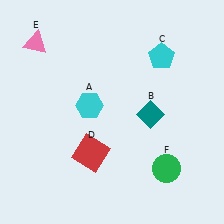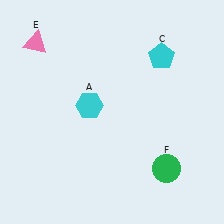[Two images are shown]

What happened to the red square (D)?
The red square (D) was removed in Image 2. It was in the bottom-left area of Image 1.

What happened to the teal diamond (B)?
The teal diamond (B) was removed in Image 2. It was in the bottom-right area of Image 1.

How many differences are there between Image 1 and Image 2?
There are 2 differences between the two images.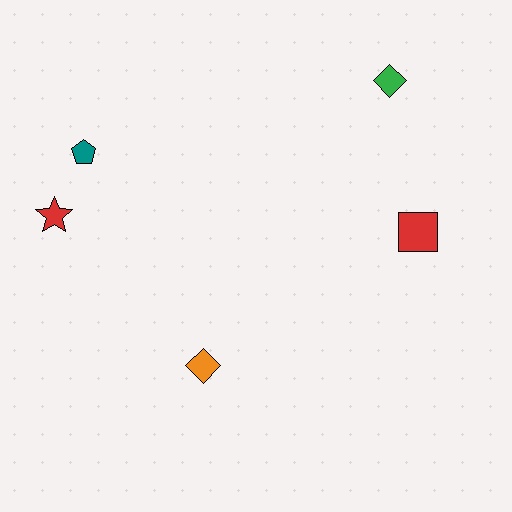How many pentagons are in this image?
There is 1 pentagon.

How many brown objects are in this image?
There are no brown objects.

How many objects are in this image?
There are 5 objects.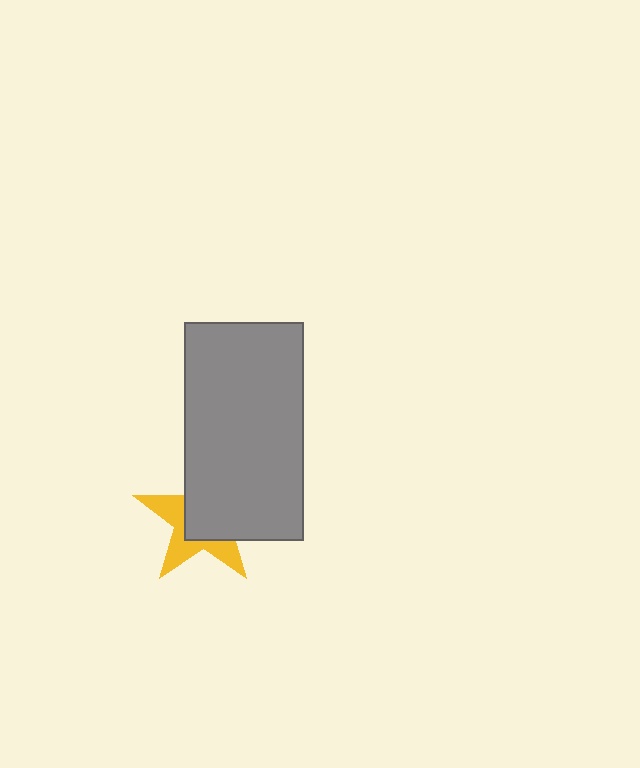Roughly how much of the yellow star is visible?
A small part of it is visible (roughly 41%).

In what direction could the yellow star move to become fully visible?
The yellow star could move toward the lower-left. That would shift it out from behind the gray rectangle entirely.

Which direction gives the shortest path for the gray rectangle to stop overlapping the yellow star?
Moving toward the upper-right gives the shortest separation.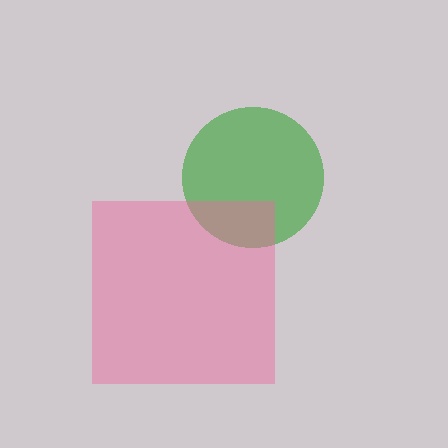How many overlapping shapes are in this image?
There are 2 overlapping shapes in the image.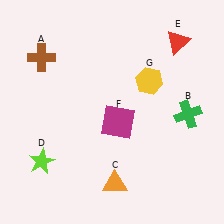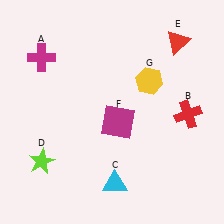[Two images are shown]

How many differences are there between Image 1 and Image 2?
There are 3 differences between the two images.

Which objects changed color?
A changed from brown to magenta. B changed from green to red. C changed from orange to cyan.